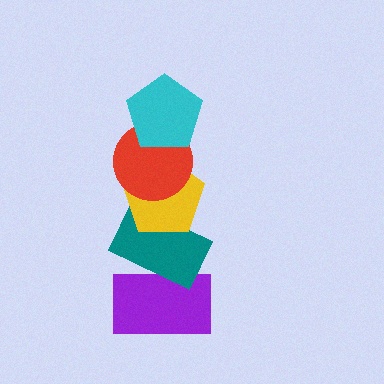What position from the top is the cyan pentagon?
The cyan pentagon is 1st from the top.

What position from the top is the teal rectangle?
The teal rectangle is 4th from the top.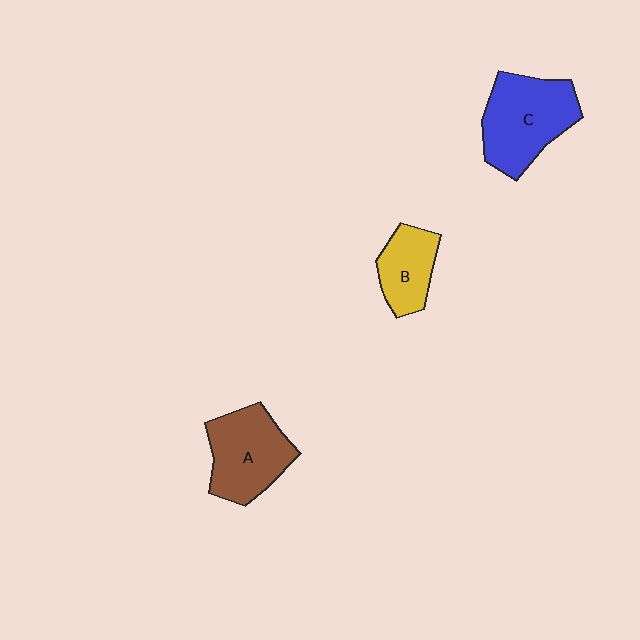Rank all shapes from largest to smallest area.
From largest to smallest: C (blue), A (brown), B (yellow).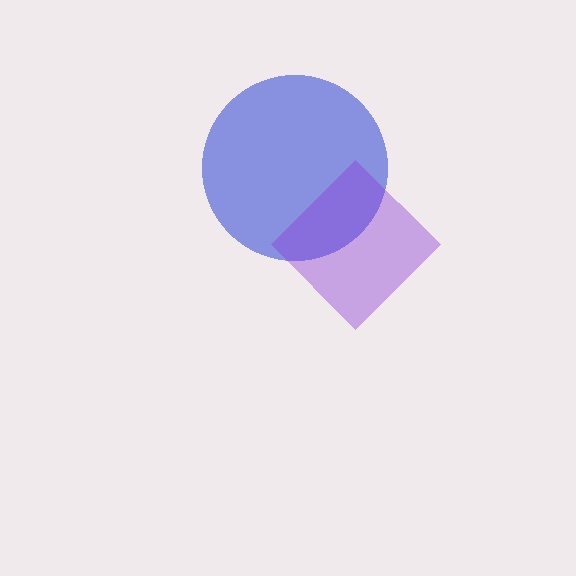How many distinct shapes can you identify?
There are 2 distinct shapes: a blue circle, a purple diamond.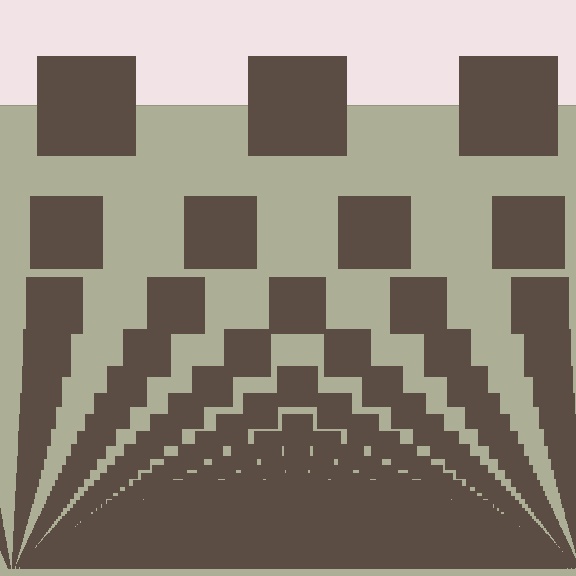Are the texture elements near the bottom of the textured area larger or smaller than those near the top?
Smaller. The gradient is inverted — elements near the bottom are smaller and denser.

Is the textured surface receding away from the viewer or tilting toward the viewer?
The surface appears to tilt toward the viewer. Texture elements get larger and sparser toward the top.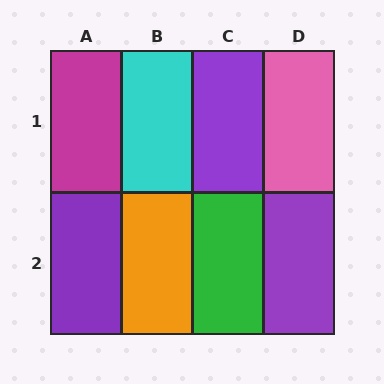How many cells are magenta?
1 cell is magenta.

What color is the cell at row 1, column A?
Magenta.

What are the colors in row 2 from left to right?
Purple, orange, green, purple.